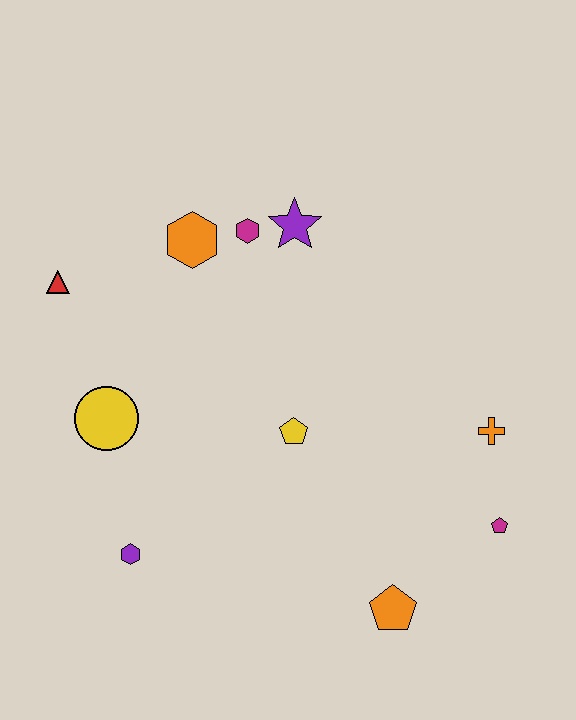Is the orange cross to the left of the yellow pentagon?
No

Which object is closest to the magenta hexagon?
The purple star is closest to the magenta hexagon.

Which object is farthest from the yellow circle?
The magenta pentagon is farthest from the yellow circle.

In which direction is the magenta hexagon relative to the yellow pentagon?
The magenta hexagon is above the yellow pentagon.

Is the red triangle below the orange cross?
No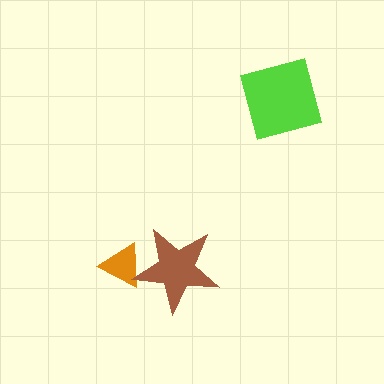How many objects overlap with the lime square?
0 objects overlap with the lime square.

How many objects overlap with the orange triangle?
1 object overlaps with the orange triangle.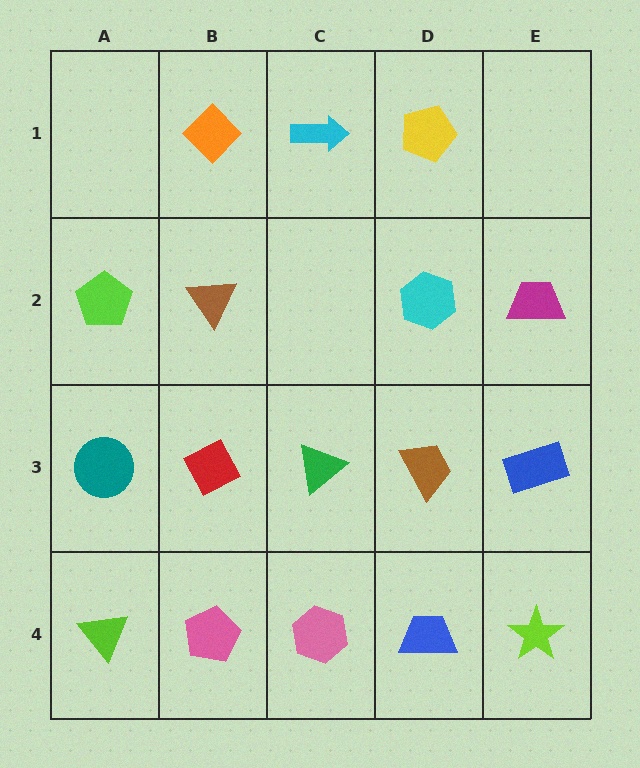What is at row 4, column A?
A lime triangle.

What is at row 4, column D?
A blue trapezoid.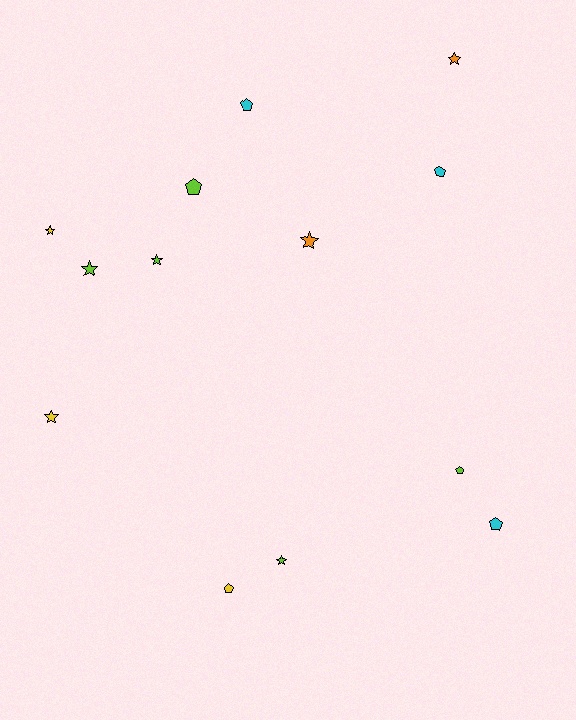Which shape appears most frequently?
Star, with 7 objects.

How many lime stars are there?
There are 3 lime stars.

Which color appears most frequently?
Lime, with 5 objects.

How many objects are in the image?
There are 13 objects.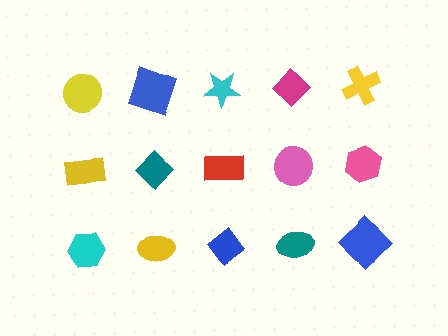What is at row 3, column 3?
A blue diamond.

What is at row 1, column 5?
A yellow cross.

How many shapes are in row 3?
5 shapes.